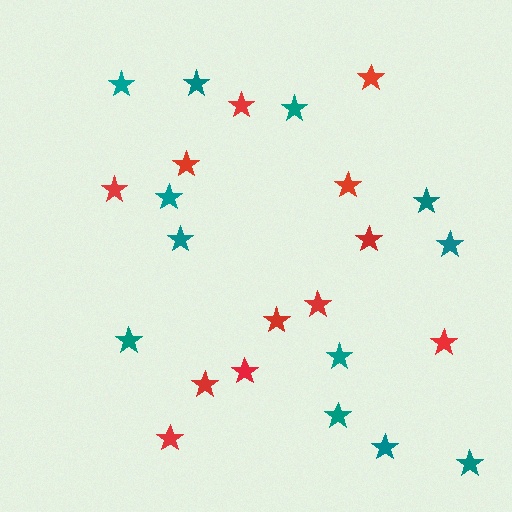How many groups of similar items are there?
There are 2 groups: one group of red stars (12) and one group of teal stars (12).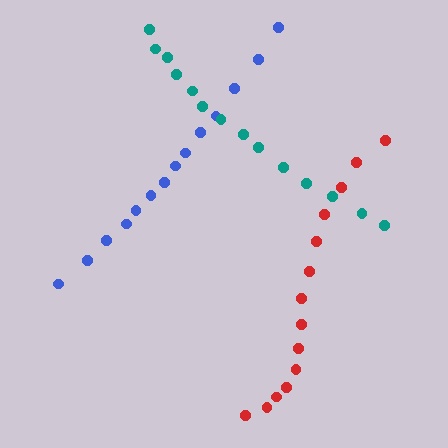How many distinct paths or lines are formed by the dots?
There are 3 distinct paths.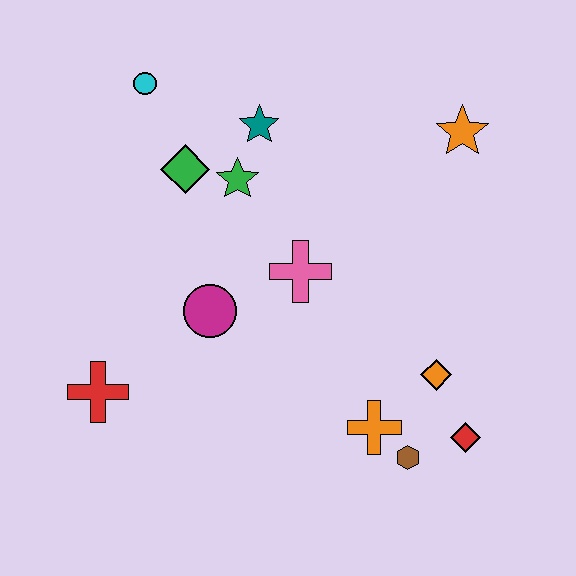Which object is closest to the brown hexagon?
The orange cross is closest to the brown hexagon.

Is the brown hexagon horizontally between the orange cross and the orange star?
Yes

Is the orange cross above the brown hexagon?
Yes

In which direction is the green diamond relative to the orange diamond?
The green diamond is to the left of the orange diamond.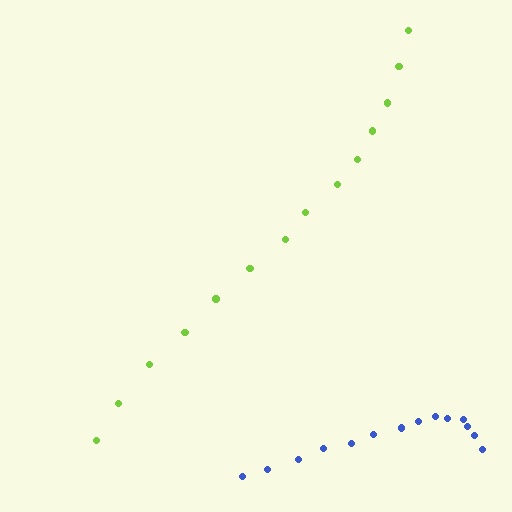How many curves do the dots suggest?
There are 2 distinct paths.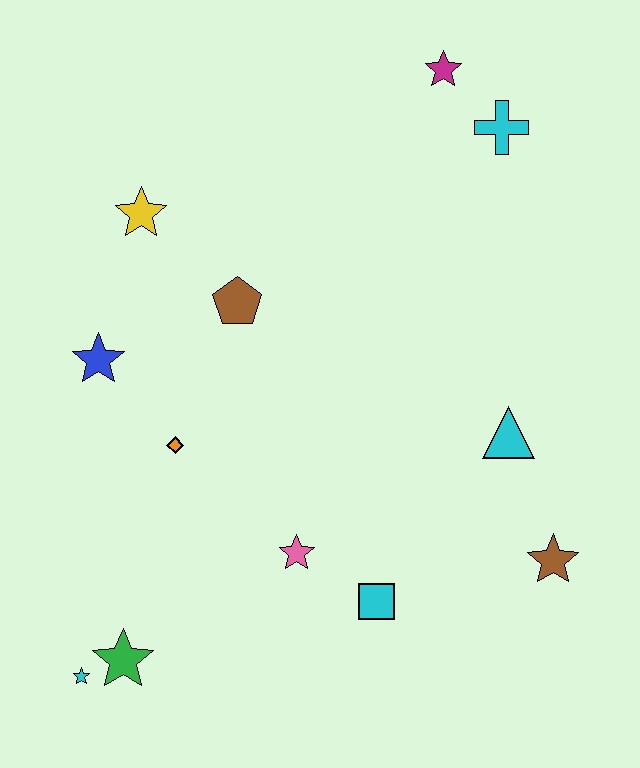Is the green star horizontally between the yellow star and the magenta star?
No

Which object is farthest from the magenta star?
The cyan star is farthest from the magenta star.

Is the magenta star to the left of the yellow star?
No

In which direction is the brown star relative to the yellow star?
The brown star is to the right of the yellow star.